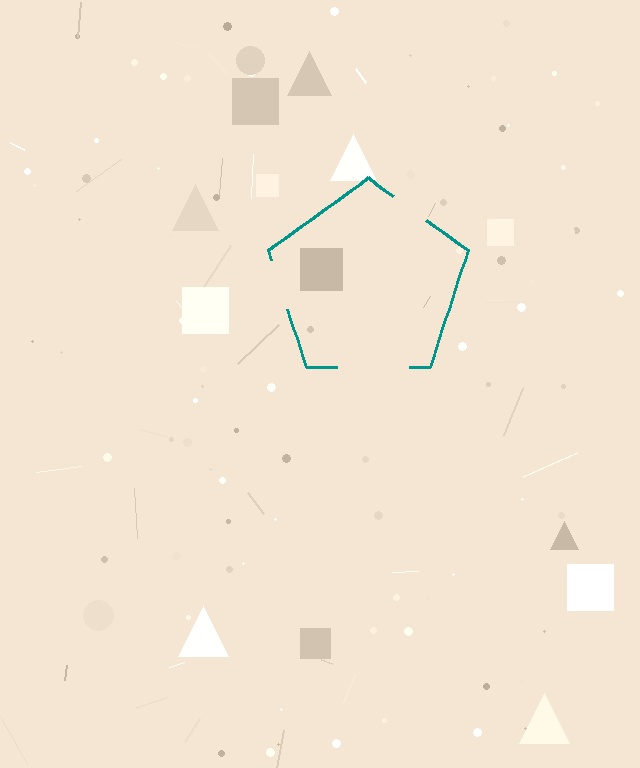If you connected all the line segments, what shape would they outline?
They would outline a pentagon.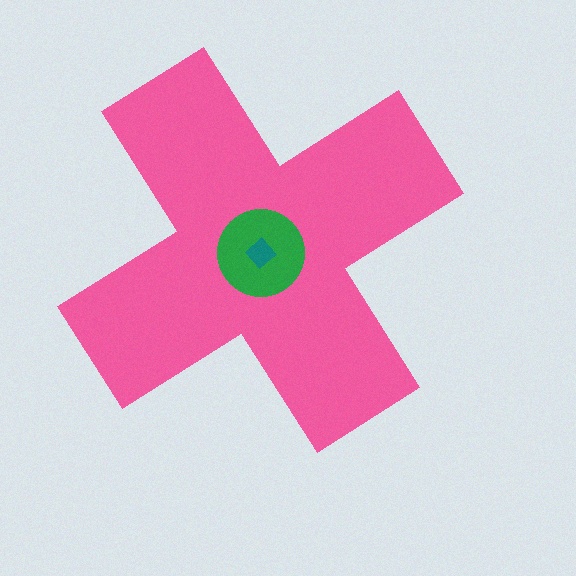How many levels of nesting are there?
3.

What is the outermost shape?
The pink cross.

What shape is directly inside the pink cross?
The green circle.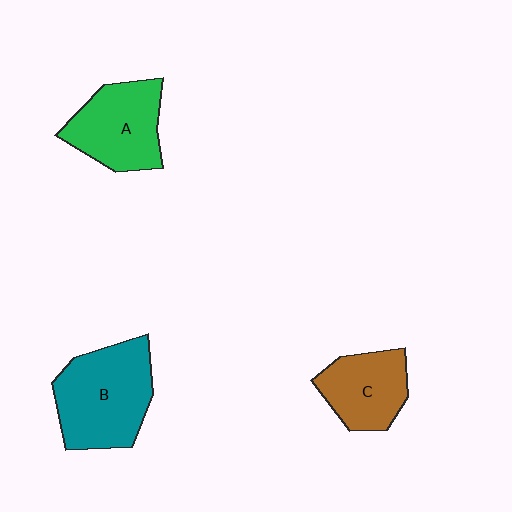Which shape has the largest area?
Shape B (teal).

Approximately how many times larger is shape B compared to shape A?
Approximately 1.3 times.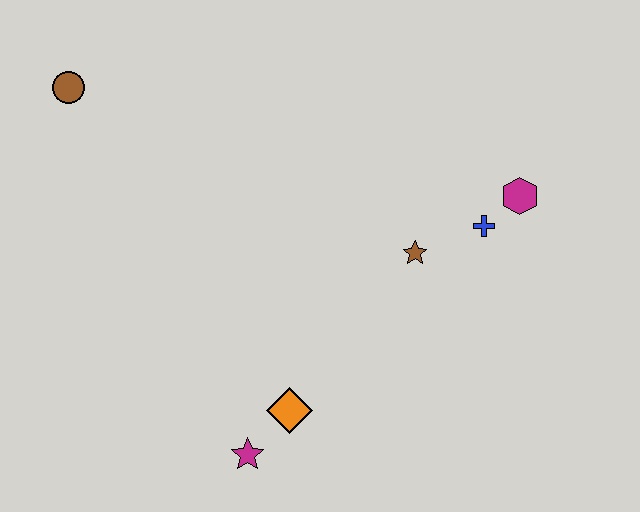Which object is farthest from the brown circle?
The magenta hexagon is farthest from the brown circle.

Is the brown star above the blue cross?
No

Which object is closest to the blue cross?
The magenta hexagon is closest to the blue cross.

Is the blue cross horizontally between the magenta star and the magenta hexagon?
Yes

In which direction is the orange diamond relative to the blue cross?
The orange diamond is to the left of the blue cross.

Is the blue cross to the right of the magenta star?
Yes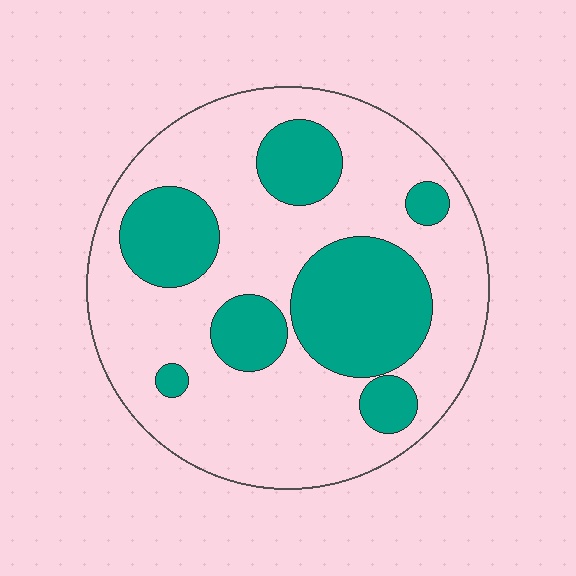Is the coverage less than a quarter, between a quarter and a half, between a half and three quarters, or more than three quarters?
Between a quarter and a half.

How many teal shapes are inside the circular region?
7.